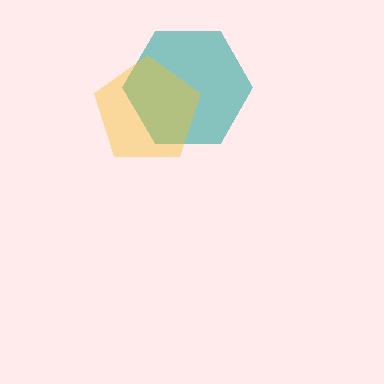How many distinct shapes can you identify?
There are 2 distinct shapes: a teal hexagon, a yellow pentagon.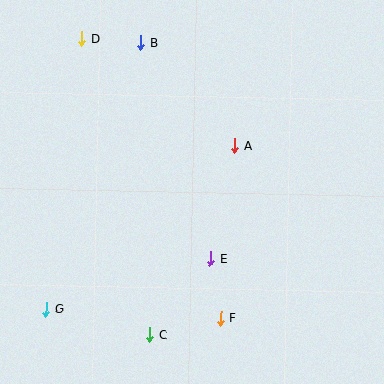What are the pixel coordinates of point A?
Point A is at (235, 146).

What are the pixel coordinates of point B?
Point B is at (141, 43).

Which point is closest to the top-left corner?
Point D is closest to the top-left corner.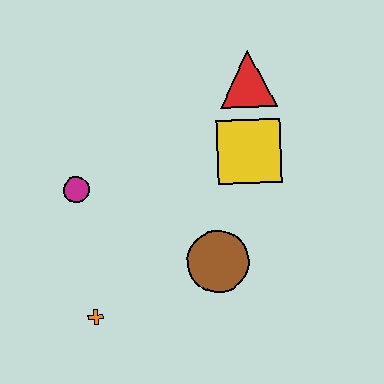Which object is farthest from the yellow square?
The orange cross is farthest from the yellow square.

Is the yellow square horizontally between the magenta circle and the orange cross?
No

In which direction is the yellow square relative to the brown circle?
The yellow square is above the brown circle.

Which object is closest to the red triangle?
The yellow square is closest to the red triangle.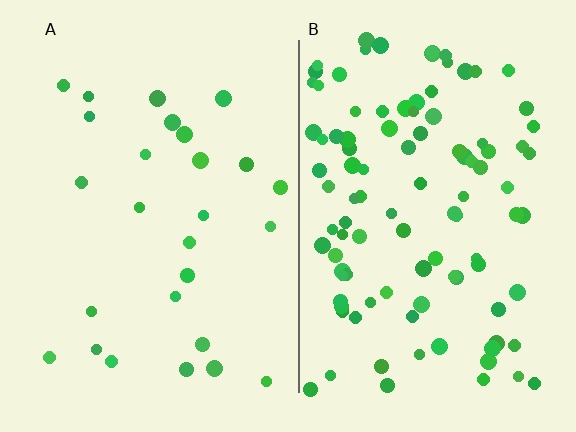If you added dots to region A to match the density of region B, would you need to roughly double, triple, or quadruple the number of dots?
Approximately quadruple.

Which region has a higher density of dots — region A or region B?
B (the right).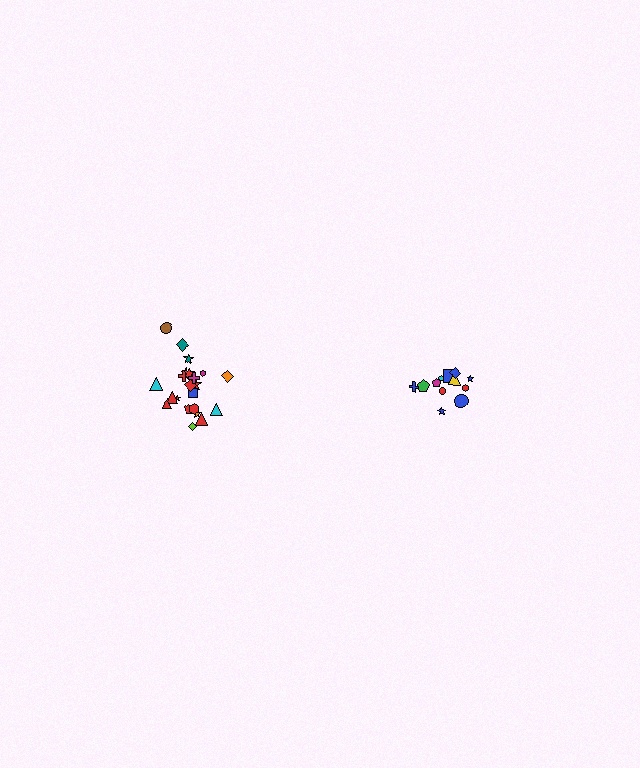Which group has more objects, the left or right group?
The left group.